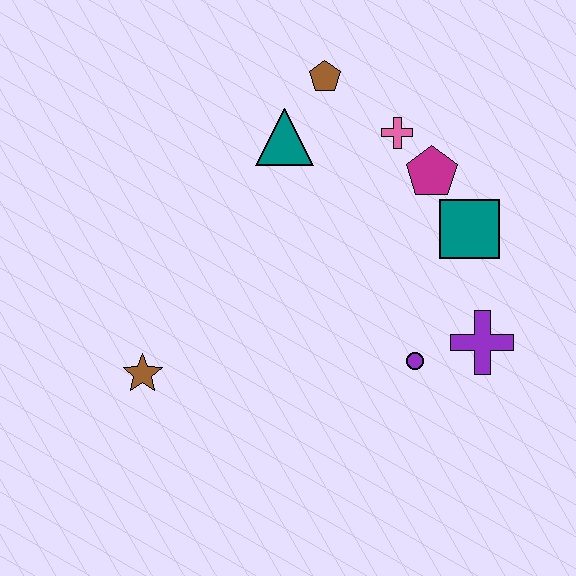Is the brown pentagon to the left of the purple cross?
Yes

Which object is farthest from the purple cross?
The brown star is farthest from the purple cross.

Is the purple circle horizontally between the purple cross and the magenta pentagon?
No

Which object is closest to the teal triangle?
The brown pentagon is closest to the teal triangle.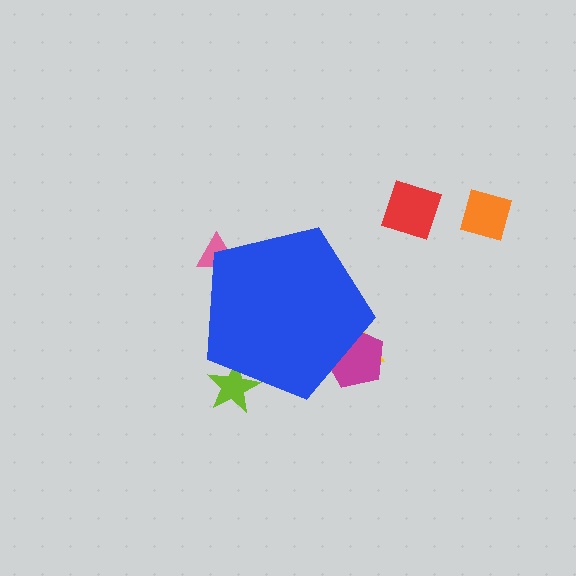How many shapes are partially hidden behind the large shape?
4 shapes are partially hidden.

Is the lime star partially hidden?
Yes, the lime star is partially hidden behind the blue pentagon.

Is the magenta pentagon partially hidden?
Yes, the magenta pentagon is partially hidden behind the blue pentagon.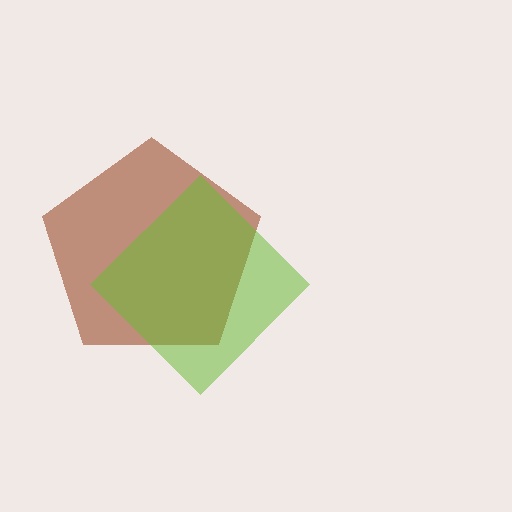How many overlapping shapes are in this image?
There are 2 overlapping shapes in the image.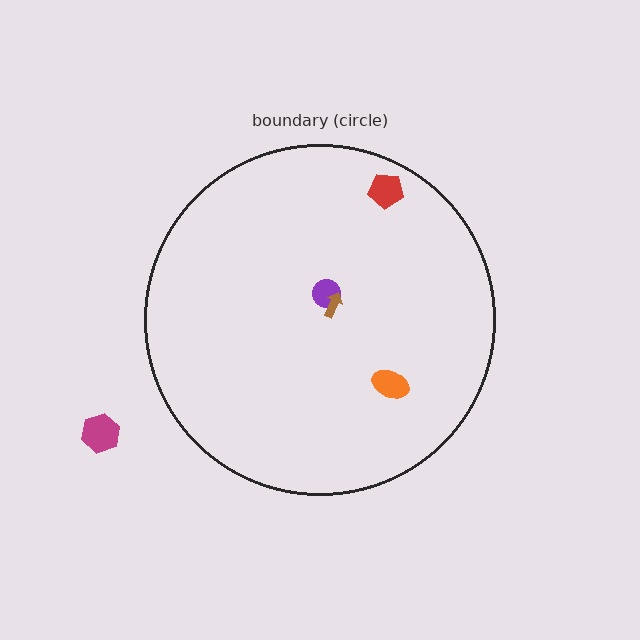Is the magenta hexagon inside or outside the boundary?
Outside.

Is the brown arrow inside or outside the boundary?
Inside.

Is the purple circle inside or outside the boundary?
Inside.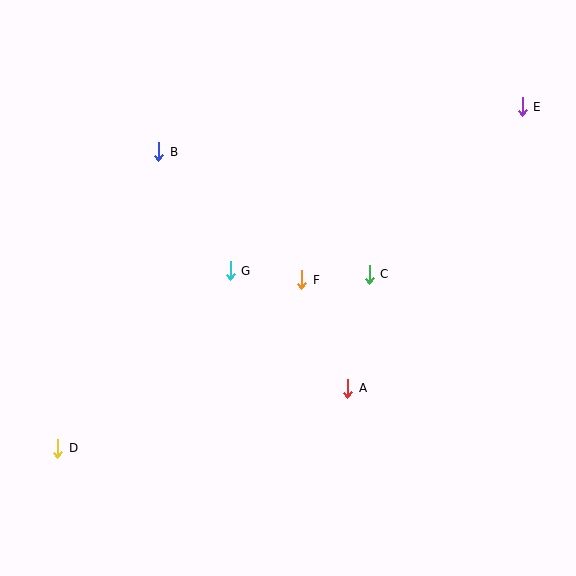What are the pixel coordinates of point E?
Point E is at (522, 107).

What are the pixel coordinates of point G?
Point G is at (230, 271).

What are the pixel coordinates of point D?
Point D is at (58, 448).